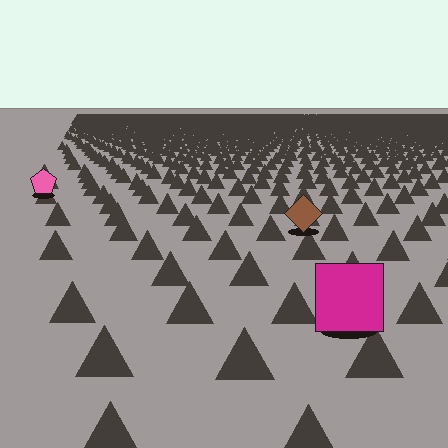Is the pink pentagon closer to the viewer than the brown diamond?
No. The brown diamond is closer — you can tell from the texture gradient: the ground texture is coarser near it.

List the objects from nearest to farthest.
From nearest to farthest: the magenta square, the brown diamond, the pink pentagon.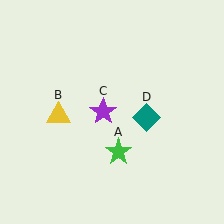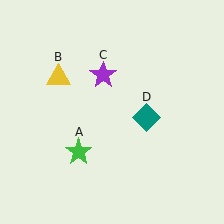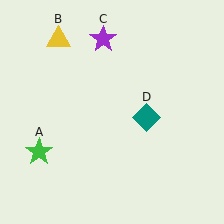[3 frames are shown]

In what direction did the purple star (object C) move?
The purple star (object C) moved up.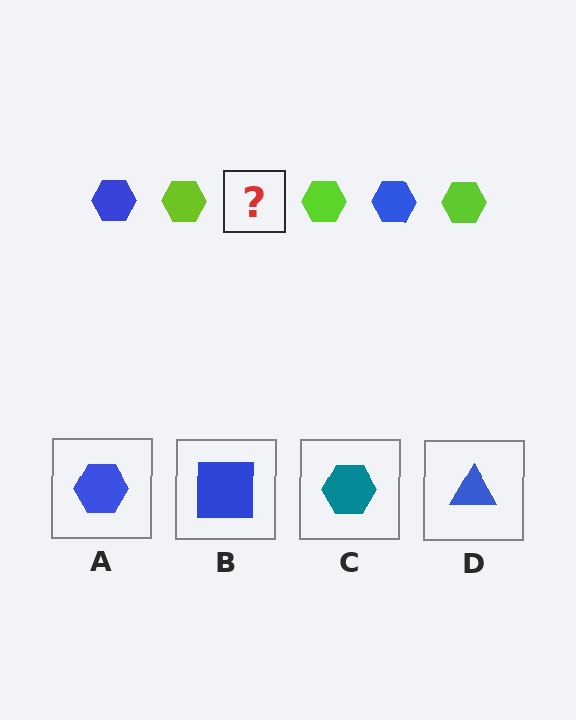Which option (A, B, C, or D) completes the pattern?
A.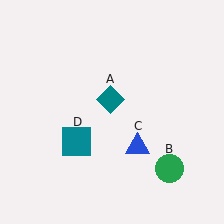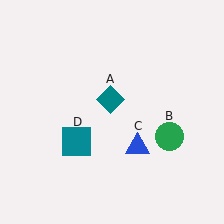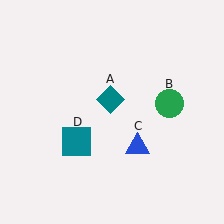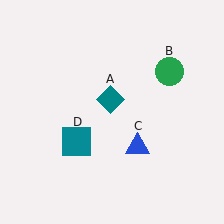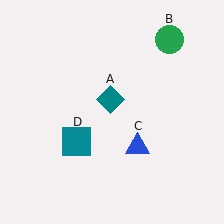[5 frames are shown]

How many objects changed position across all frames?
1 object changed position: green circle (object B).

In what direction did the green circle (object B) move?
The green circle (object B) moved up.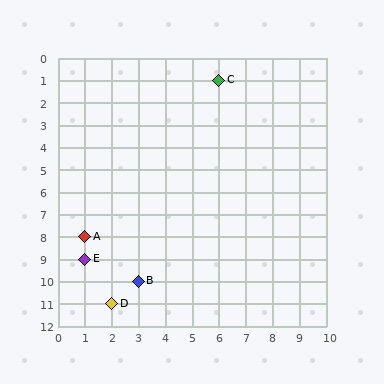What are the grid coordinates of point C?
Point C is at grid coordinates (6, 1).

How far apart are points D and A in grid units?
Points D and A are 1 column and 3 rows apart (about 3.2 grid units diagonally).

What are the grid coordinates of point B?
Point B is at grid coordinates (3, 10).